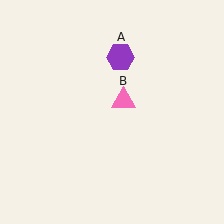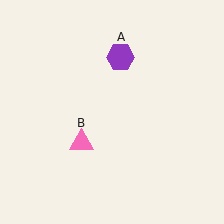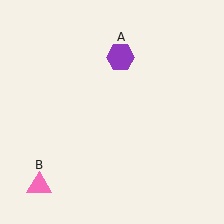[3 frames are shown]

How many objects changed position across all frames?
1 object changed position: pink triangle (object B).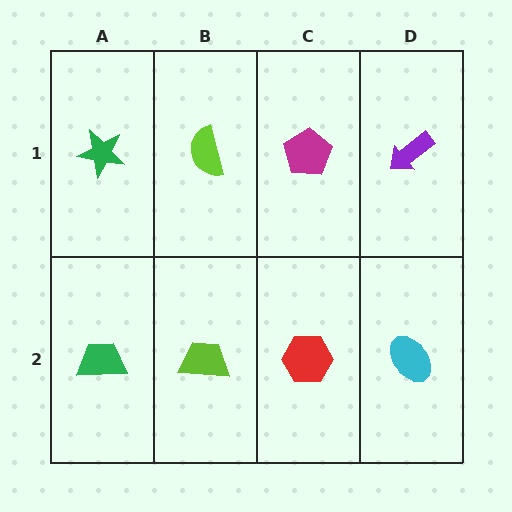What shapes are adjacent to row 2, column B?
A lime semicircle (row 1, column B), a green trapezoid (row 2, column A), a red hexagon (row 2, column C).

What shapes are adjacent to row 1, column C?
A red hexagon (row 2, column C), a lime semicircle (row 1, column B), a purple arrow (row 1, column D).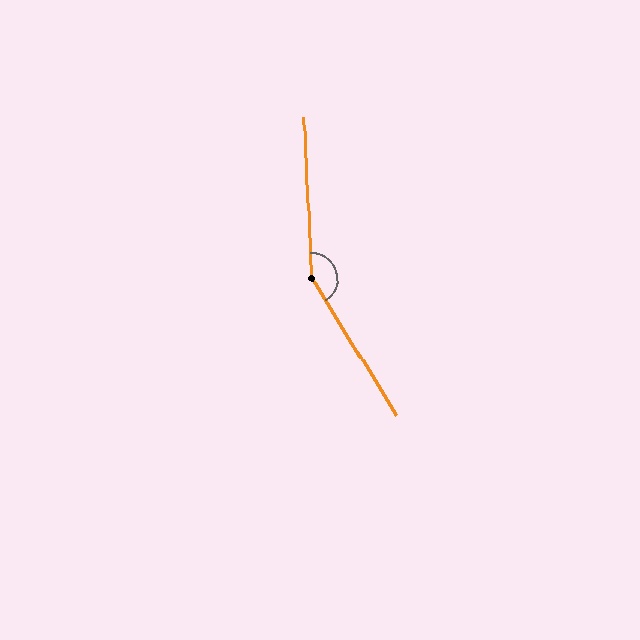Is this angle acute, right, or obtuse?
It is obtuse.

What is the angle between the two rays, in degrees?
Approximately 151 degrees.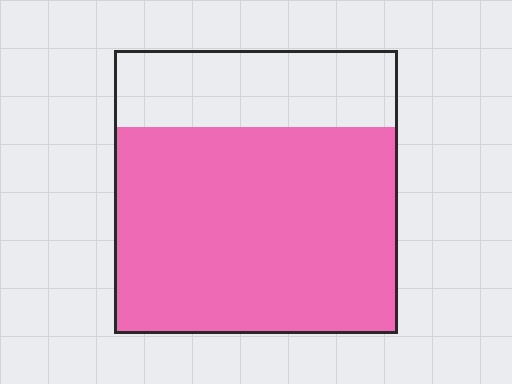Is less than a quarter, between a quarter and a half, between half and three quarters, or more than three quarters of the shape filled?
Between half and three quarters.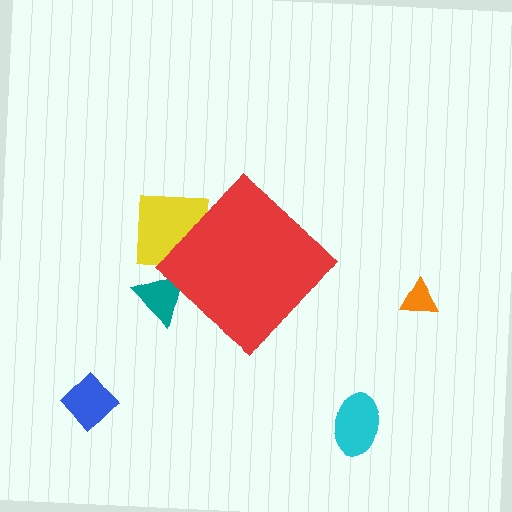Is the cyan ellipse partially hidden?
No, the cyan ellipse is fully visible.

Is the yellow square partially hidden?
Yes, the yellow square is partially hidden behind the red diamond.